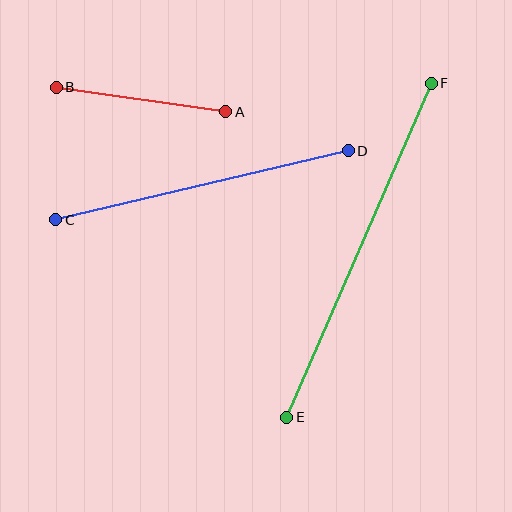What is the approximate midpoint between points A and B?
The midpoint is at approximately (141, 99) pixels.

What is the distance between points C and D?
The distance is approximately 301 pixels.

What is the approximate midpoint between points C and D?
The midpoint is at approximately (202, 185) pixels.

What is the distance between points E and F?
The distance is approximately 364 pixels.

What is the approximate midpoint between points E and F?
The midpoint is at approximately (359, 250) pixels.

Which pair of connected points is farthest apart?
Points E and F are farthest apart.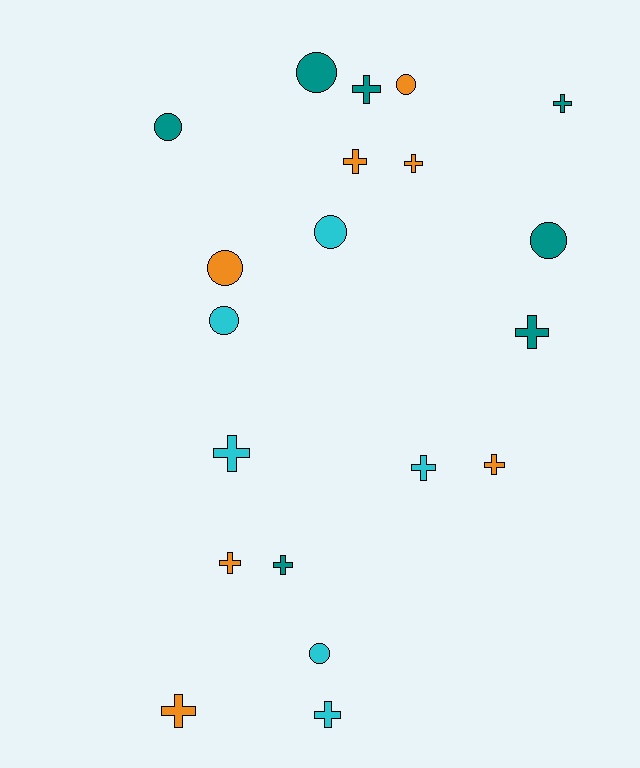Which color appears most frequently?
Orange, with 7 objects.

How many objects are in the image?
There are 20 objects.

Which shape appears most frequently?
Cross, with 12 objects.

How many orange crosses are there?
There are 5 orange crosses.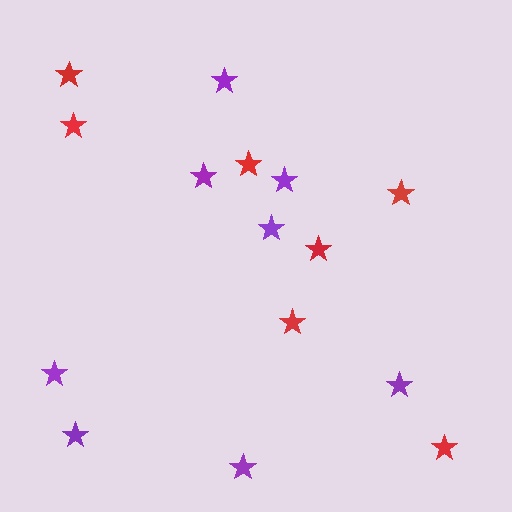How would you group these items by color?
There are 2 groups: one group of red stars (7) and one group of purple stars (8).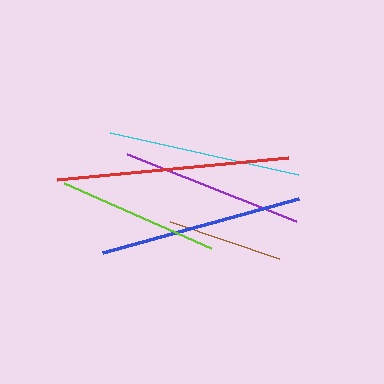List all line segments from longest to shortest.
From longest to shortest: red, blue, cyan, purple, lime, brown.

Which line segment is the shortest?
The brown line is the shortest at approximately 115 pixels.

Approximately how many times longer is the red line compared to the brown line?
The red line is approximately 2.0 times the length of the brown line.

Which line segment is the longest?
The red line is the longest at approximately 232 pixels.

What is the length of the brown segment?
The brown segment is approximately 115 pixels long.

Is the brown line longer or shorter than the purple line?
The purple line is longer than the brown line.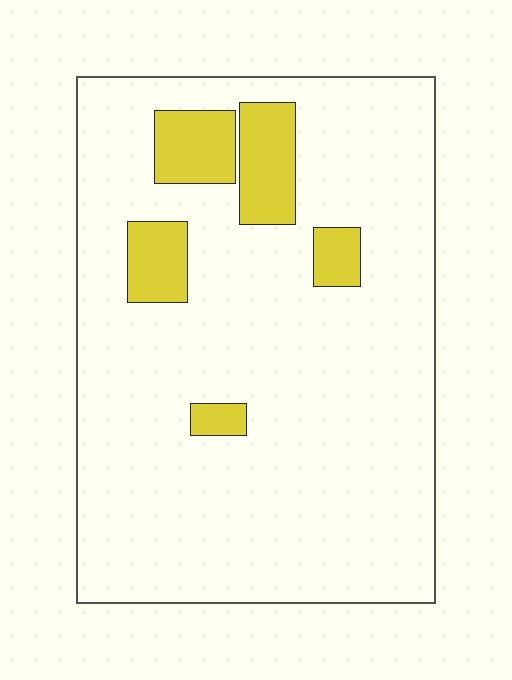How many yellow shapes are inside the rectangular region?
5.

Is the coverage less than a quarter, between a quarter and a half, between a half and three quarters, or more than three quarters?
Less than a quarter.